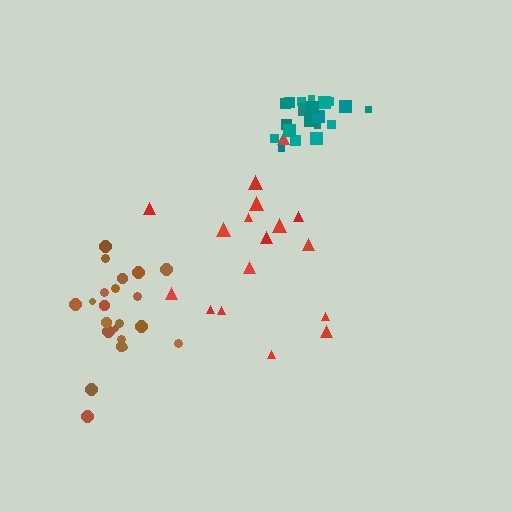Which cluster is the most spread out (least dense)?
Red.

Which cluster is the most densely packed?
Teal.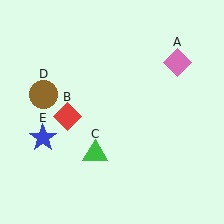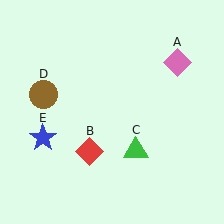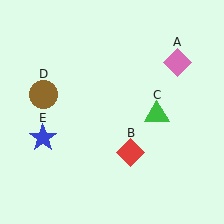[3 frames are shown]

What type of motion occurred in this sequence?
The red diamond (object B), green triangle (object C) rotated counterclockwise around the center of the scene.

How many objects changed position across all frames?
2 objects changed position: red diamond (object B), green triangle (object C).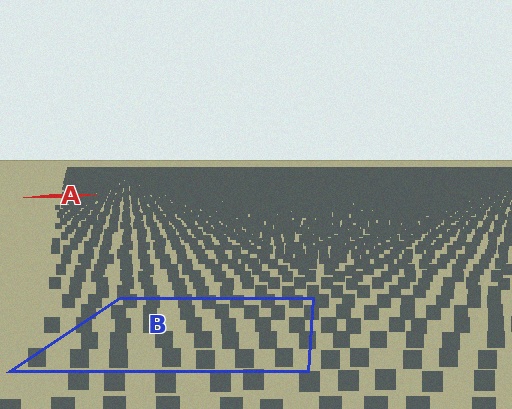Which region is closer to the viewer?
Region B is closer. The texture elements there are larger and more spread out.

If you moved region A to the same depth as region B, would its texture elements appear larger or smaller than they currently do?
They would appear larger. At a closer depth, the same texture elements are projected at a bigger on-screen size.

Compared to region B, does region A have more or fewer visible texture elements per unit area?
Region A has more texture elements per unit area — they are packed more densely because it is farther away.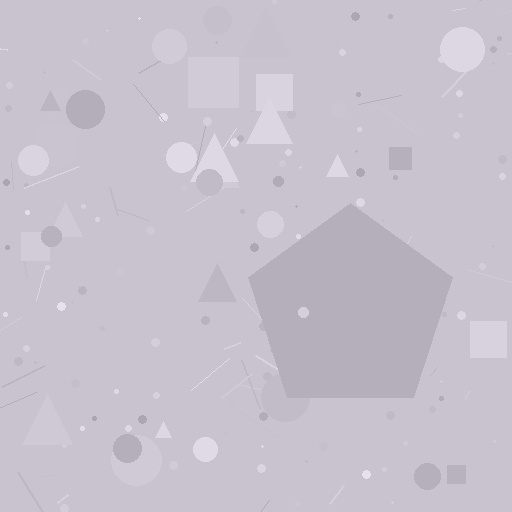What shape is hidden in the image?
A pentagon is hidden in the image.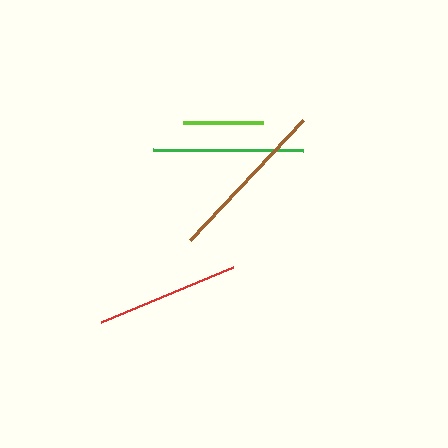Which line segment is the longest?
The brown line is the longest at approximately 165 pixels.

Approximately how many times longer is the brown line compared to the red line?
The brown line is approximately 1.2 times the length of the red line.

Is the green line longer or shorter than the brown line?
The brown line is longer than the green line.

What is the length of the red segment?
The red segment is approximately 143 pixels long.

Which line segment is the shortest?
The lime line is the shortest at approximately 80 pixels.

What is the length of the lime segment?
The lime segment is approximately 80 pixels long.